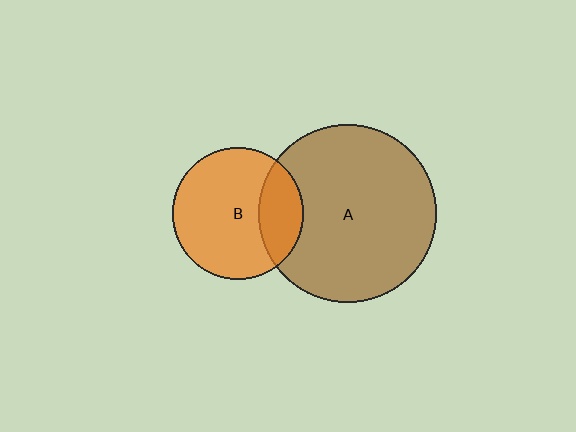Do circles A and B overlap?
Yes.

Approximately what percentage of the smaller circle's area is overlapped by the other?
Approximately 25%.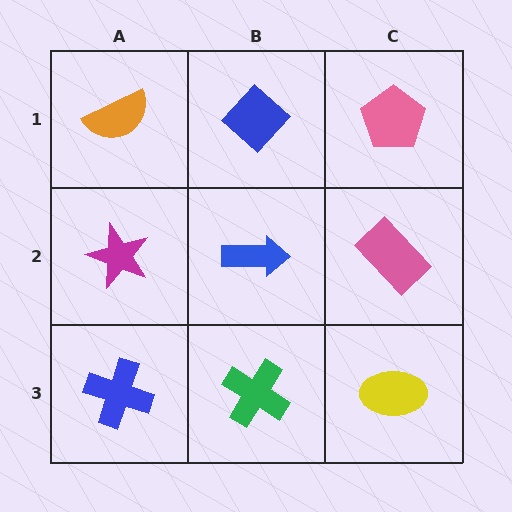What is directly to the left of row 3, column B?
A blue cross.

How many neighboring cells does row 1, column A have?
2.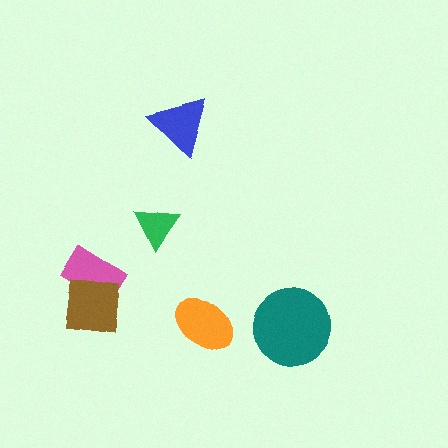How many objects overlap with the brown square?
1 object overlaps with the brown square.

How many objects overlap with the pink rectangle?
1 object overlaps with the pink rectangle.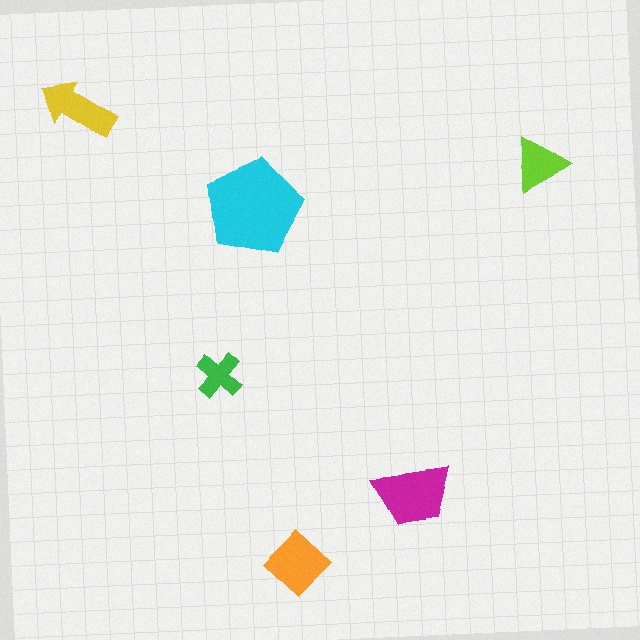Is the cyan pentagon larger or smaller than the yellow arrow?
Larger.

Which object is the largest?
The cyan pentagon.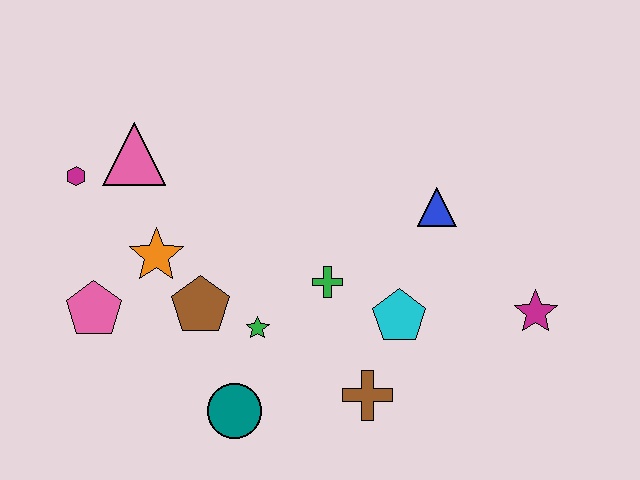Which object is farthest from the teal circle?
The magenta star is farthest from the teal circle.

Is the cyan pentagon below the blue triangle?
Yes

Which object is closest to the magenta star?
The cyan pentagon is closest to the magenta star.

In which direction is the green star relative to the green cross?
The green star is to the left of the green cross.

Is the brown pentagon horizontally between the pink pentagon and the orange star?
No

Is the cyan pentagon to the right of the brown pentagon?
Yes